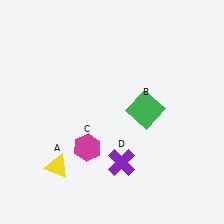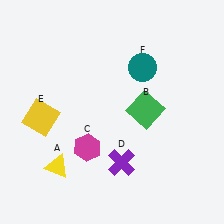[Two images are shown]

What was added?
A yellow square (E), a teal circle (F) were added in Image 2.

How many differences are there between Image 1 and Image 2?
There are 2 differences between the two images.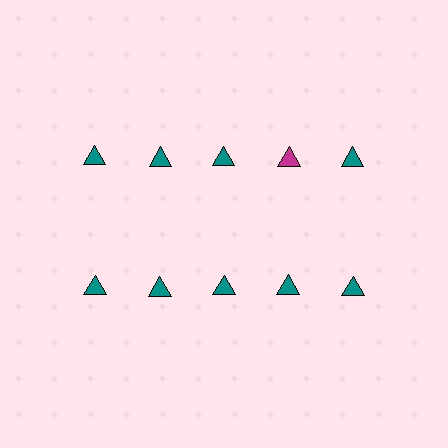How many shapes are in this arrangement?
There are 10 shapes arranged in a grid pattern.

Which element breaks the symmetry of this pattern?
The magenta triangle in the top row, second from right column breaks the symmetry. All other shapes are teal triangles.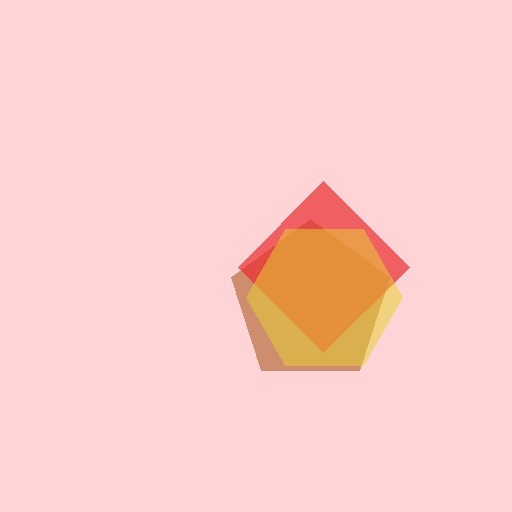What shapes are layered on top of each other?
The layered shapes are: a brown pentagon, a red diamond, a yellow hexagon.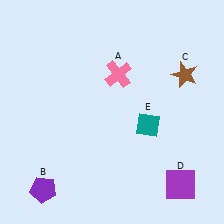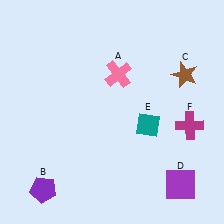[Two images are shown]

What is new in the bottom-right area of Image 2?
A magenta cross (F) was added in the bottom-right area of Image 2.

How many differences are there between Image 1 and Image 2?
There is 1 difference between the two images.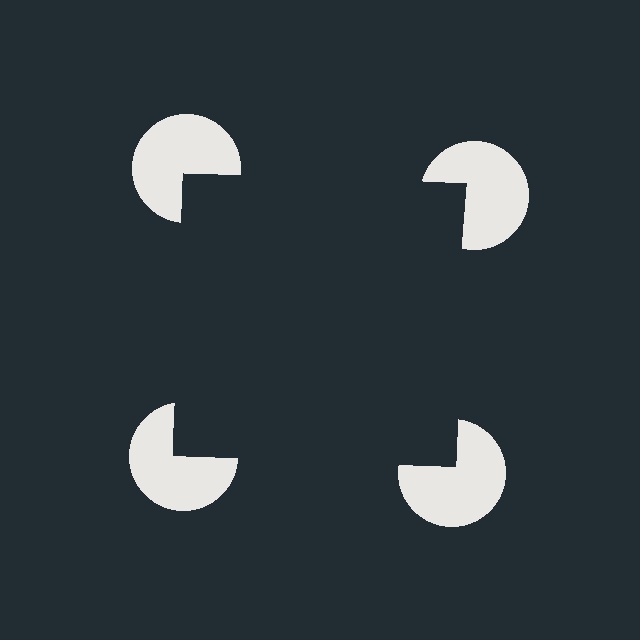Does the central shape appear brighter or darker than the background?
It typically appears slightly darker than the background, even though no actual brightness change is drawn.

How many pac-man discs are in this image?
There are 4 — one at each vertex of the illusory square.